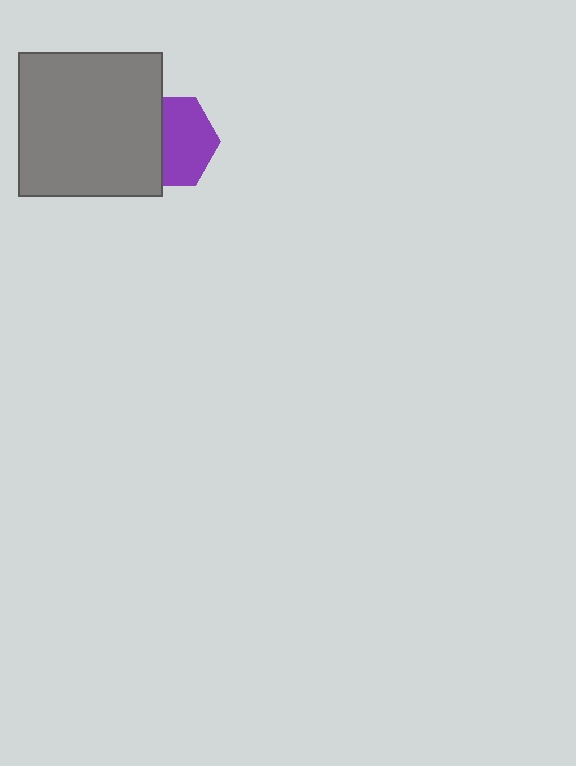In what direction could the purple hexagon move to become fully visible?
The purple hexagon could move right. That would shift it out from behind the gray square entirely.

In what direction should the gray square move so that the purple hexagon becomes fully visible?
The gray square should move left. That is the shortest direction to clear the overlap and leave the purple hexagon fully visible.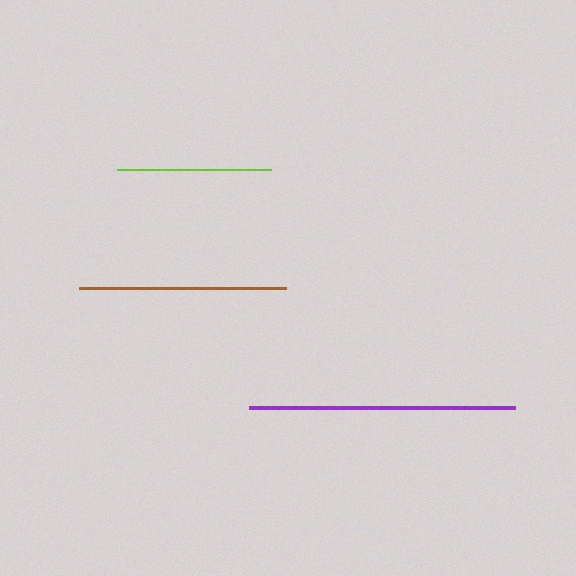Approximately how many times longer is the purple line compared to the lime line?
The purple line is approximately 1.7 times the length of the lime line.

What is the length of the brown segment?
The brown segment is approximately 207 pixels long.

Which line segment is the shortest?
The lime line is the shortest at approximately 155 pixels.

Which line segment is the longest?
The purple line is the longest at approximately 266 pixels.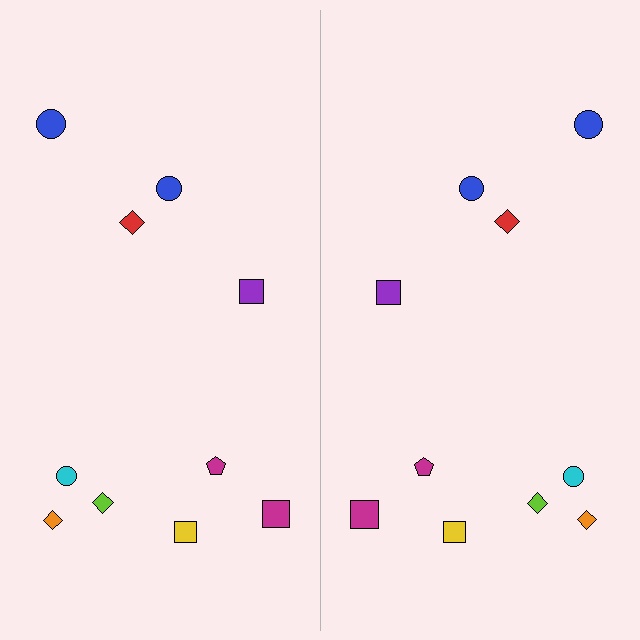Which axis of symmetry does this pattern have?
The pattern has a vertical axis of symmetry running through the center of the image.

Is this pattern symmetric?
Yes, this pattern has bilateral (reflection) symmetry.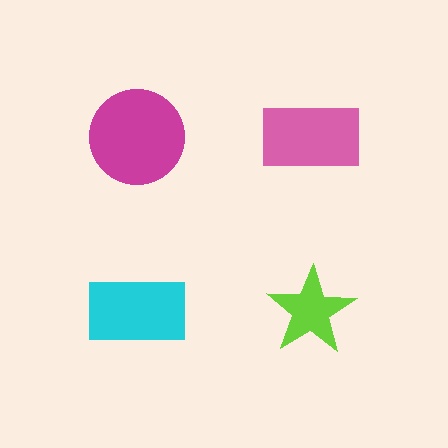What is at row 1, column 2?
A pink rectangle.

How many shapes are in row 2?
2 shapes.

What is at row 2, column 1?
A cyan rectangle.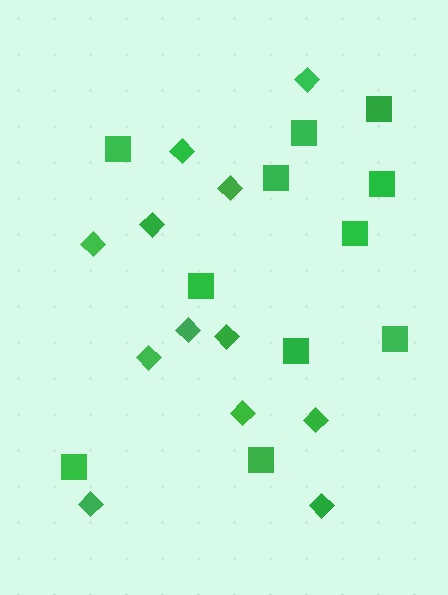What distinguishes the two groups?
There are 2 groups: one group of squares (11) and one group of diamonds (12).